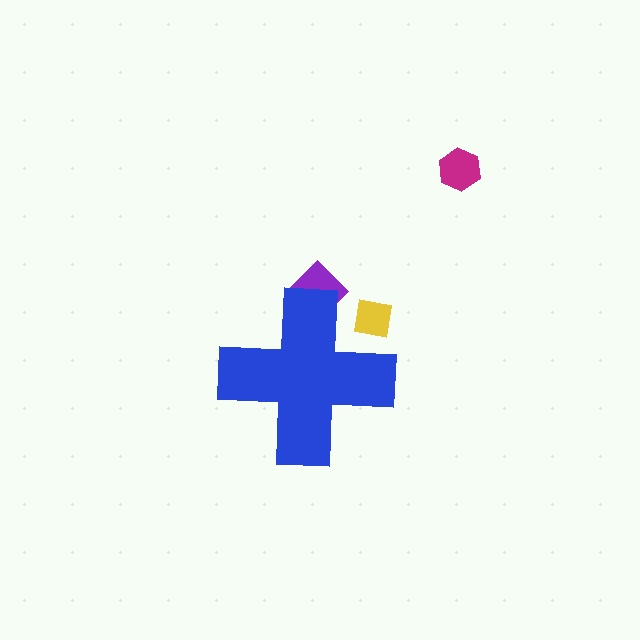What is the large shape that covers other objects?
A blue cross.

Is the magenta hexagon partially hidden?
No, the magenta hexagon is fully visible.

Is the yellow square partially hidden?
Yes, the yellow square is partially hidden behind the blue cross.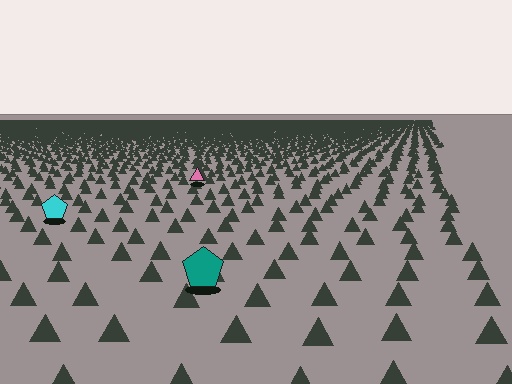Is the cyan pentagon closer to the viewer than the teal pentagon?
No. The teal pentagon is closer — you can tell from the texture gradient: the ground texture is coarser near it.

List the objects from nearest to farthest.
From nearest to farthest: the teal pentagon, the cyan pentagon, the pink triangle.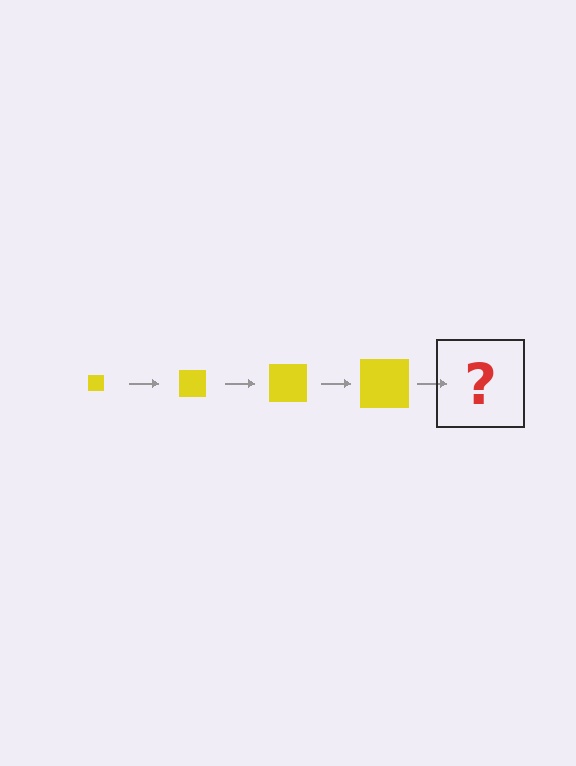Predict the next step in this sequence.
The next step is a yellow square, larger than the previous one.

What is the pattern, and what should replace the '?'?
The pattern is that the square gets progressively larger each step. The '?' should be a yellow square, larger than the previous one.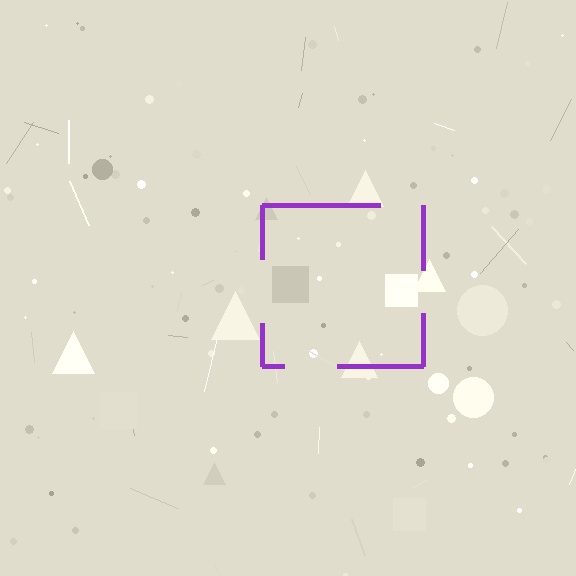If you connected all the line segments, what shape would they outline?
They would outline a square.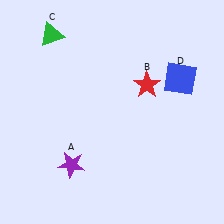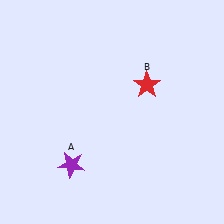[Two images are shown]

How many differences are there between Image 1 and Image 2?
There are 2 differences between the two images.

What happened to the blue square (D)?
The blue square (D) was removed in Image 2. It was in the top-right area of Image 1.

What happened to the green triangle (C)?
The green triangle (C) was removed in Image 2. It was in the top-left area of Image 1.